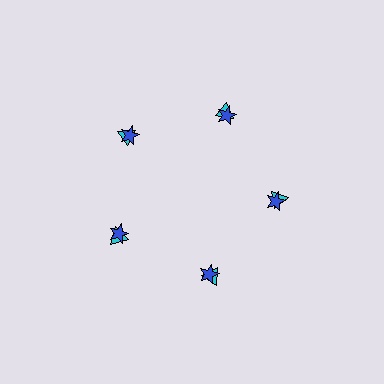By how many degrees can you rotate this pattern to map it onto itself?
The pattern maps onto itself every 72 degrees of rotation.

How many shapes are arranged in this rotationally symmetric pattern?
There are 10 shapes, arranged in 5 groups of 2.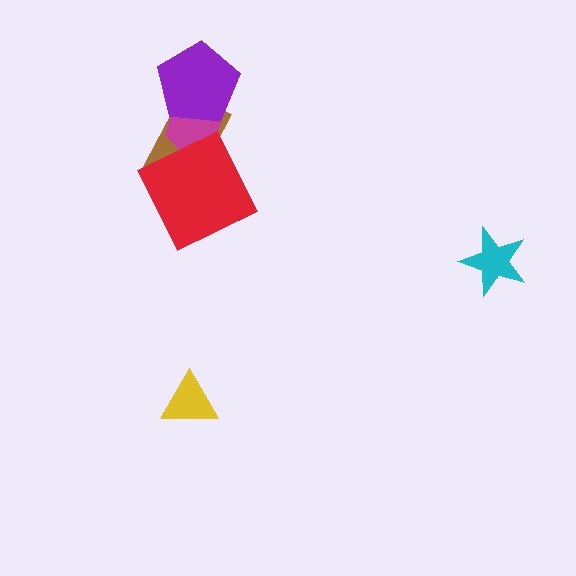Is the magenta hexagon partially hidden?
Yes, it is partially covered by another shape.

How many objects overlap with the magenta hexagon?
3 objects overlap with the magenta hexagon.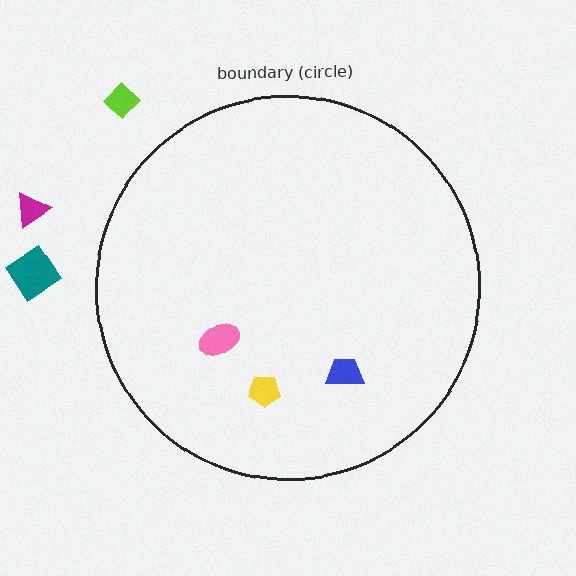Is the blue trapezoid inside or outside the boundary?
Inside.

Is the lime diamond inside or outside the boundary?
Outside.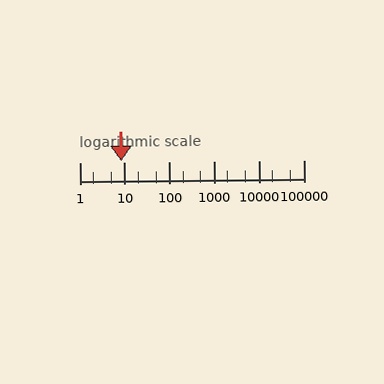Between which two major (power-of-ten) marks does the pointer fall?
The pointer is between 1 and 10.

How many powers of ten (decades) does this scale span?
The scale spans 5 decades, from 1 to 100000.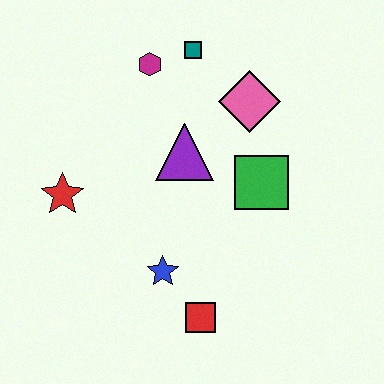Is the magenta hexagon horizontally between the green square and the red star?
Yes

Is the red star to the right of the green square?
No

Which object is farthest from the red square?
The teal square is farthest from the red square.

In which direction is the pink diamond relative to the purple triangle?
The pink diamond is to the right of the purple triangle.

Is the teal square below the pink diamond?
No